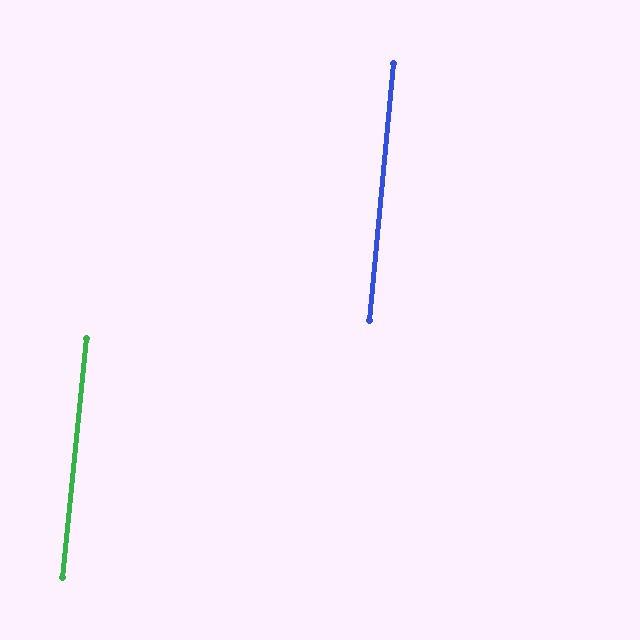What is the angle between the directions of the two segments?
Approximately 1 degree.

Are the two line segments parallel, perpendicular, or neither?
Parallel — their directions differ by only 0.6°.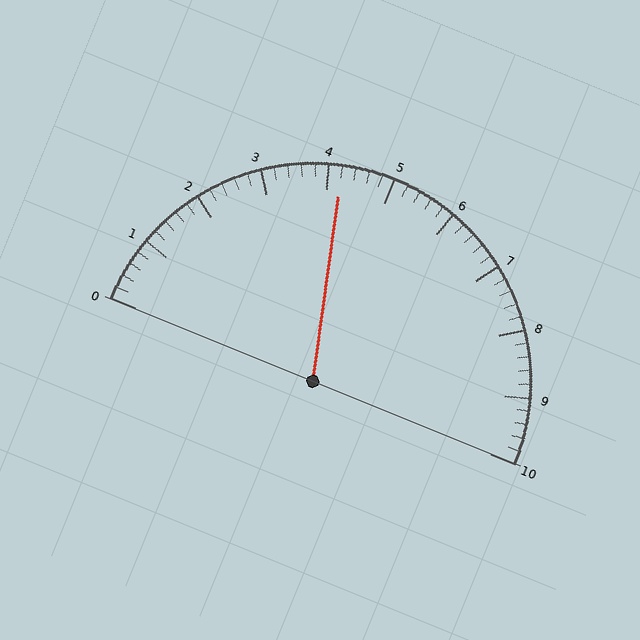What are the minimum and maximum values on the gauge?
The gauge ranges from 0 to 10.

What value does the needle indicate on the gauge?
The needle indicates approximately 4.2.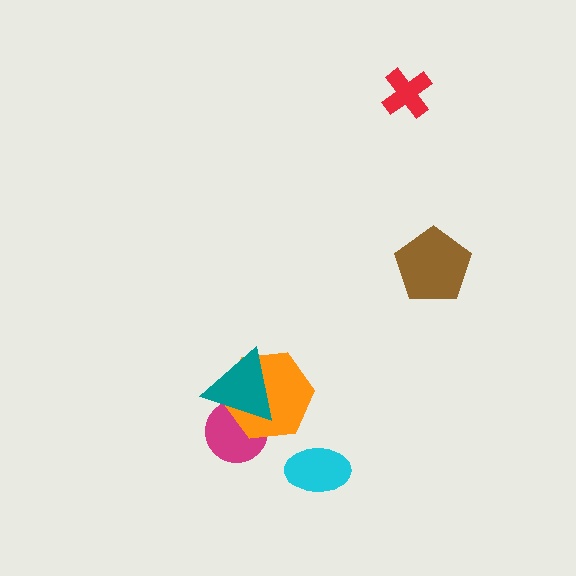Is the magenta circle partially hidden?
Yes, it is partially covered by another shape.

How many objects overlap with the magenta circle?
2 objects overlap with the magenta circle.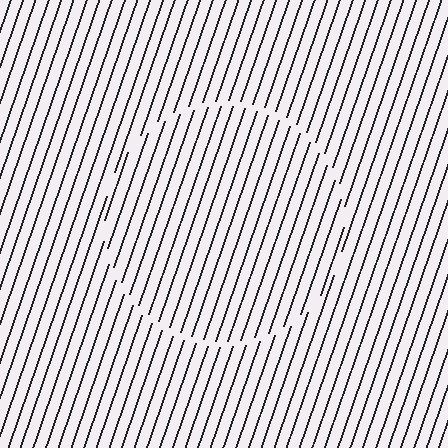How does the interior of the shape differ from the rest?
The interior of the shape contains the same grating, shifted by half a period — the contour is defined by the phase discontinuity where line-ends from the inner and outer gratings abut.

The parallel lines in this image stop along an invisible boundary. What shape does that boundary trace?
An illusory circle. The interior of the shape contains the same grating, shifted by half a period — the contour is defined by the phase discontinuity where line-ends from the inner and outer gratings abut.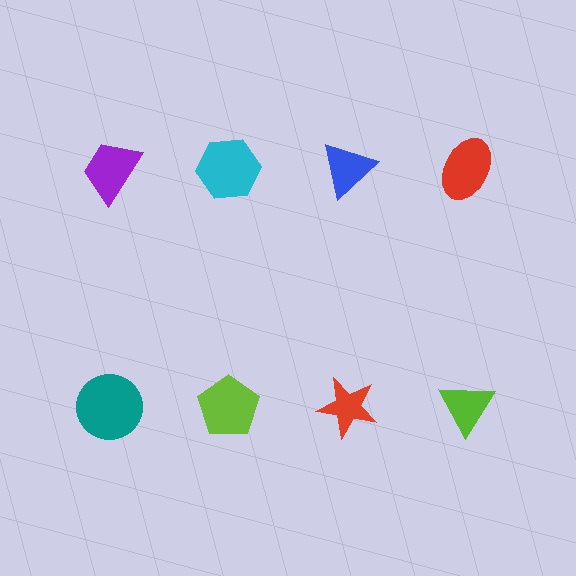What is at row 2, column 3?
A red star.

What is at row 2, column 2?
A lime pentagon.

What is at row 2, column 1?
A teal circle.